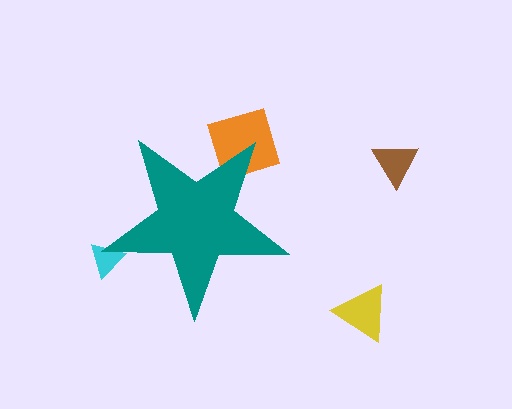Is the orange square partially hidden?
Yes, the orange square is partially hidden behind the teal star.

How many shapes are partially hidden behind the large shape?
2 shapes are partially hidden.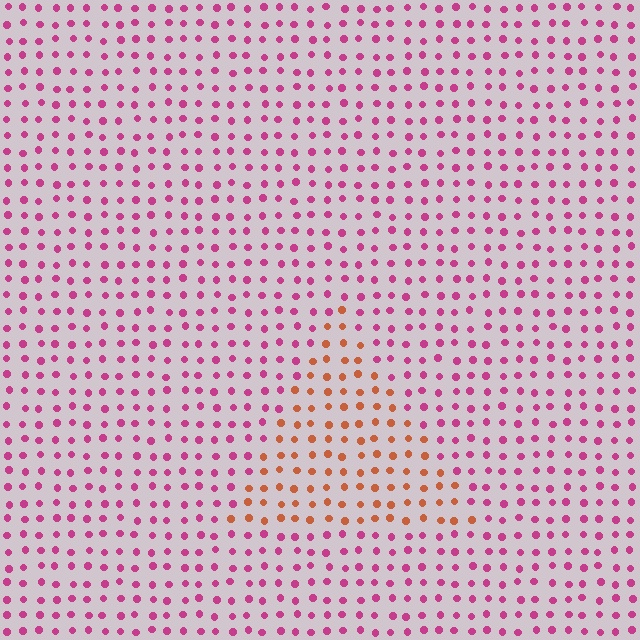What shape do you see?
I see a triangle.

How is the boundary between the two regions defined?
The boundary is defined purely by a slight shift in hue (about 50 degrees). Spacing, size, and orientation are identical on both sides.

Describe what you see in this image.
The image is filled with small magenta elements in a uniform arrangement. A triangle-shaped region is visible where the elements are tinted to a slightly different hue, forming a subtle color boundary.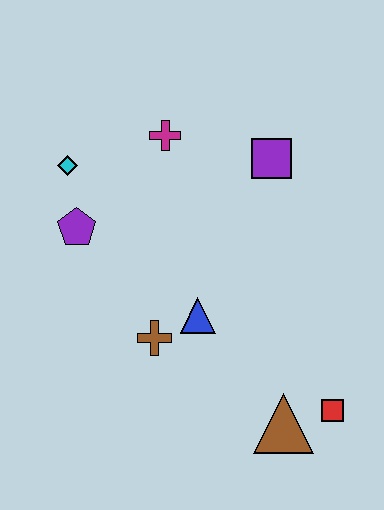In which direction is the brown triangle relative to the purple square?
The brown triangle is below the purple square.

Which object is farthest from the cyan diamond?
The red square is farthest from the cyan diamond.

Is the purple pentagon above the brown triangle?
Yes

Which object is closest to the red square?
The brown triangle is closest to the red square.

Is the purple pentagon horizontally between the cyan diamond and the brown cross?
Yes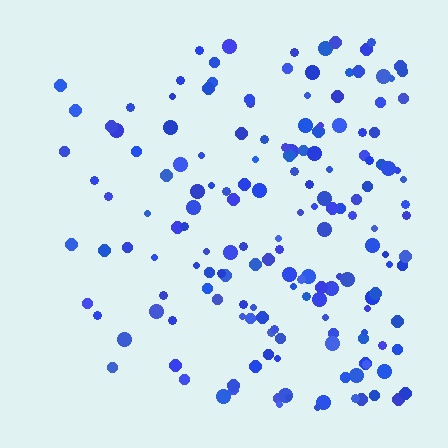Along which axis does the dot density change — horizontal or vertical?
Horizontal.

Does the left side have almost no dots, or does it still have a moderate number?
Still a moderate number, just noticeably fewer than the right.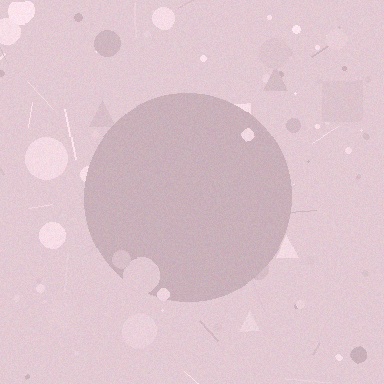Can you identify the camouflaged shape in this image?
The camouflaged shape is a circle.